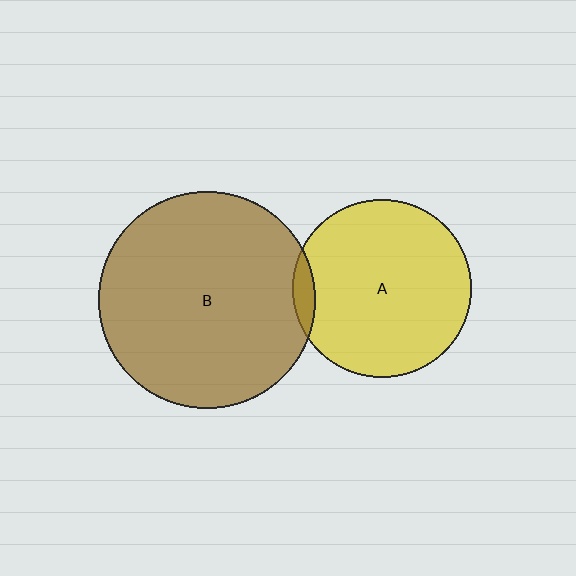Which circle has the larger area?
Circle B (brown).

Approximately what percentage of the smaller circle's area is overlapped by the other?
Approximately 5%.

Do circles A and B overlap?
Yes.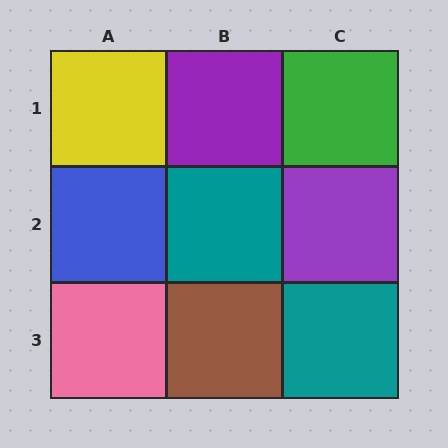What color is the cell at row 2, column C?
Purple.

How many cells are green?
1 cell is green.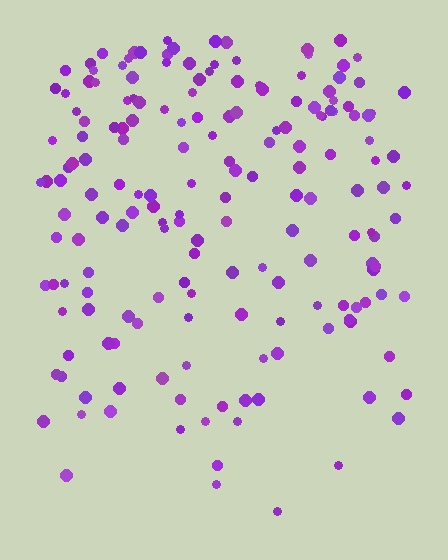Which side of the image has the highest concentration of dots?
The top.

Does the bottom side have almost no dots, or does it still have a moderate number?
Still a moderate number, just noticeably fewer than the top.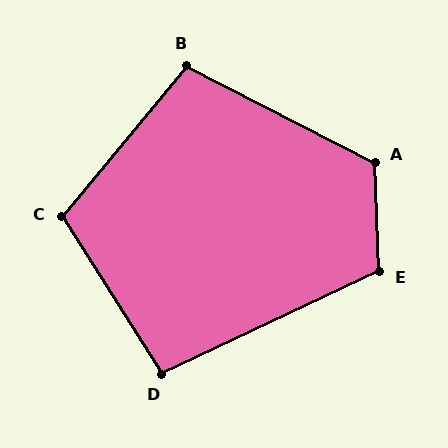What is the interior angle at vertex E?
Approximately 113 degrees (obtuse).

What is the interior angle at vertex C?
Approximately 108 degrees (obtuse).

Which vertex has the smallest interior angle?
D, at approximately 97 degrees.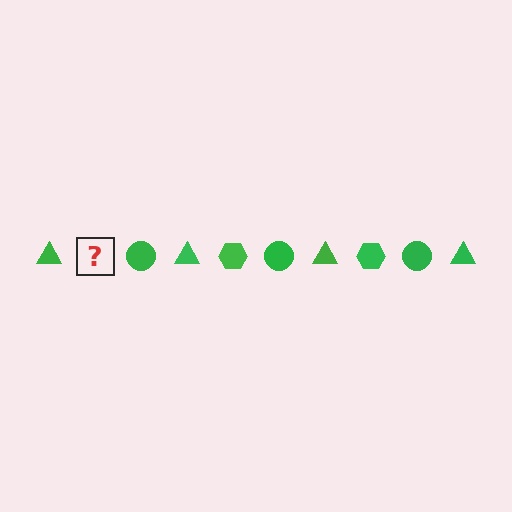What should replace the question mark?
The question mark should be replaced with a green hexagon.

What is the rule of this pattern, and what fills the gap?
The rule is that the pattern cycles through triangle, hexagon, circle shapes in green. The gap should be filled with a green hexagon.